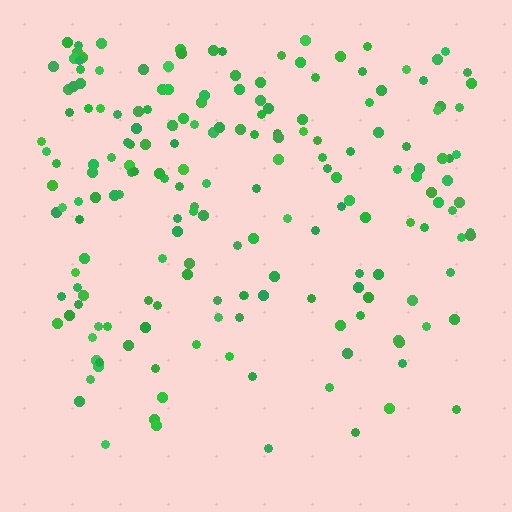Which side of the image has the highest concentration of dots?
The top.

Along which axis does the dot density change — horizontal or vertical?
Vertical.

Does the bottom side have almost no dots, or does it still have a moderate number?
Still a moderate number, just noticeably fewer than the top.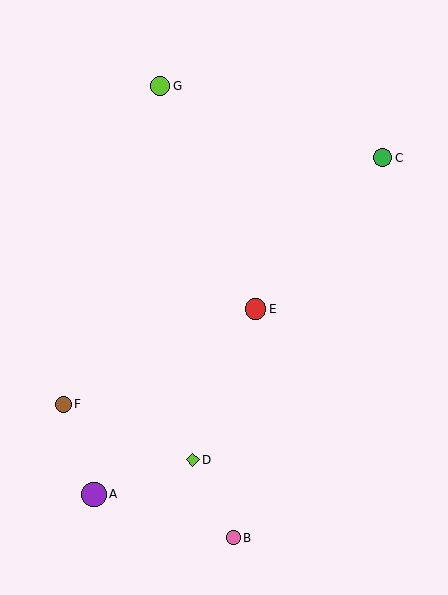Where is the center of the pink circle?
The center of the pink circle is at (233, 538).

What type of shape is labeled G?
Shape G is a lime circle.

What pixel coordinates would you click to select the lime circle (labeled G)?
Click at (160, 86) to select the lime circle G.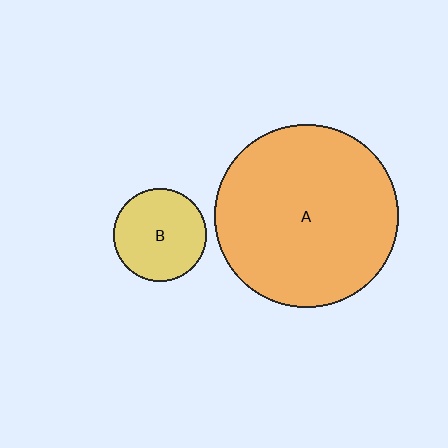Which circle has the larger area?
Circle A (orange).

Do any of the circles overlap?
No, none of the circles overlap.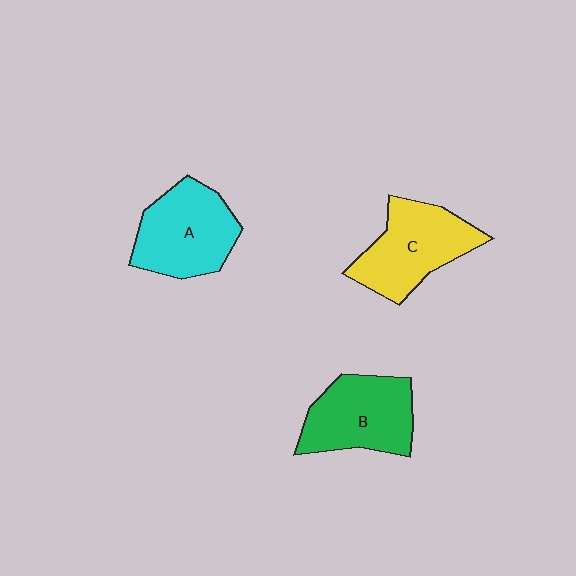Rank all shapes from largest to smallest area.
From largest to smallest: C (yellow), A (cyan), B (green).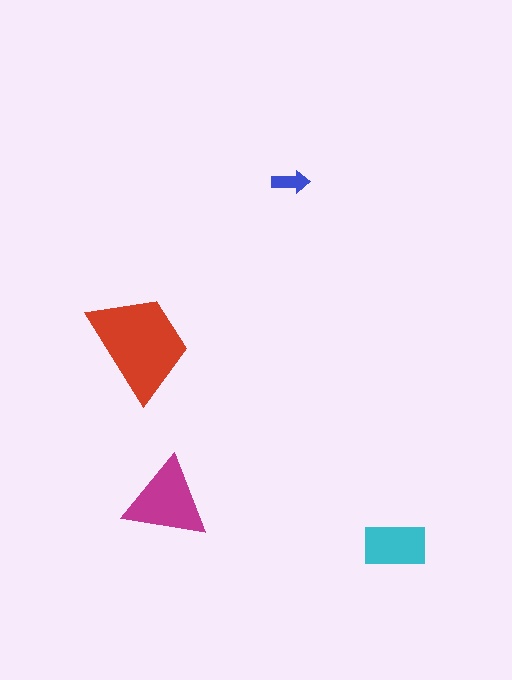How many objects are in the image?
There are 4 objects in the image.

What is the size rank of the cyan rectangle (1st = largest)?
3rd.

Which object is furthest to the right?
The cyan rectangle is rightmost.